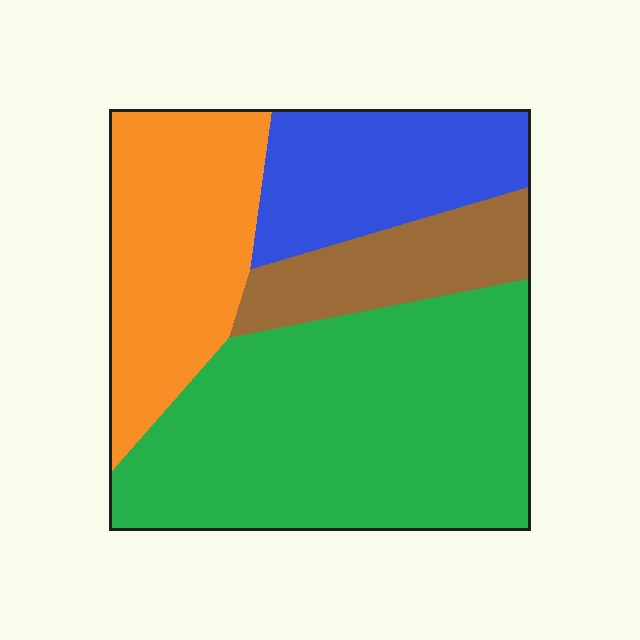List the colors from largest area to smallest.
From largest to smallest: green, orange, blue, brown.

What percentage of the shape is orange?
Orange takes up less than a quarter of the shape.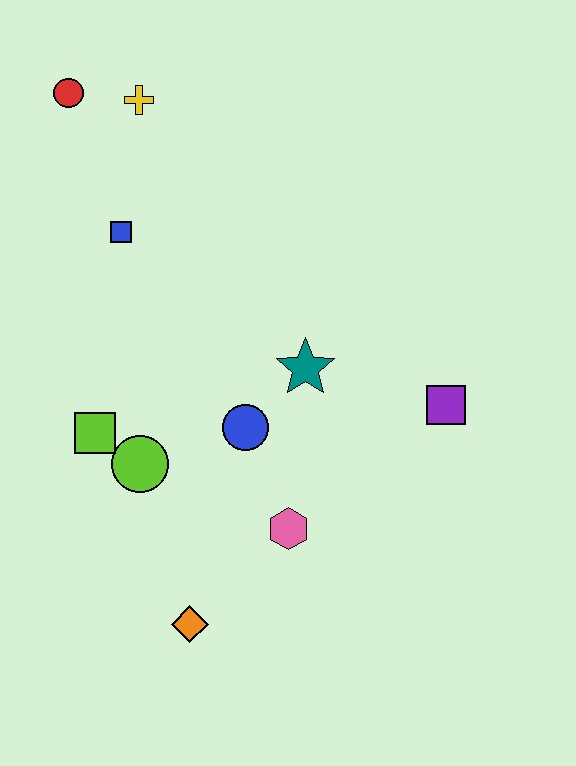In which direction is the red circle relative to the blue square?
The red circle is above the blue square.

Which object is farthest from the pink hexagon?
The red circle is farthest from the pink hexagon.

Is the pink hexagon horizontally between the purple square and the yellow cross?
Yes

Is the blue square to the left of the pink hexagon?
Yes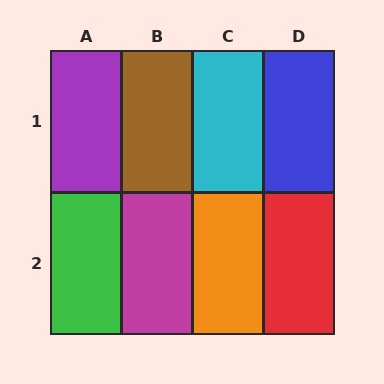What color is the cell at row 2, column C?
Orange.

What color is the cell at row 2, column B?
Magenta.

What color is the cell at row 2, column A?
Green.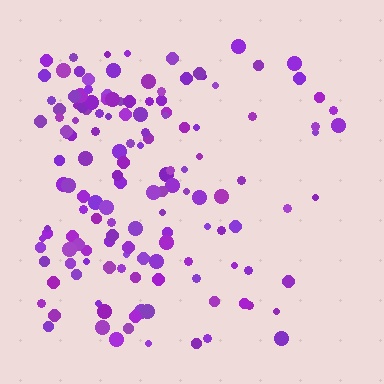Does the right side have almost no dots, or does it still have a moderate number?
Still a moderate number, just noticeably fewer than the left.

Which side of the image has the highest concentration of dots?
The left.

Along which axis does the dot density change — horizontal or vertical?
Horizontal.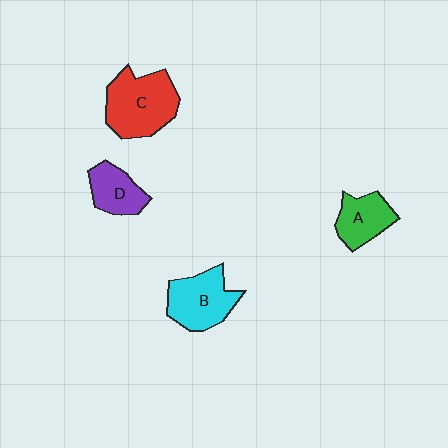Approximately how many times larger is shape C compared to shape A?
Approximately 1.7 times.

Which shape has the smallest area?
Shape D (purple).